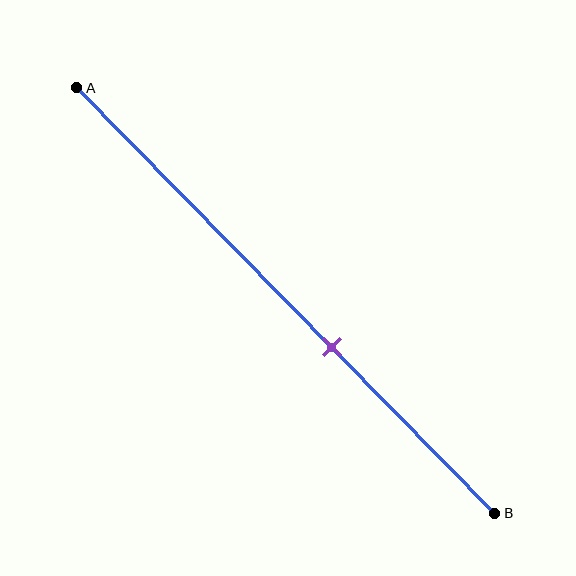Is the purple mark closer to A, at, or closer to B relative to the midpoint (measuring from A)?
The purple mark is closer to point B than the midpoint of segment AB.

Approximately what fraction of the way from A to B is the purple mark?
The purple mark is approximately 60% of the way from A to B.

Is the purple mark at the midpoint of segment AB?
No, the mark is at about 60% from A, not at the 50% midpoint.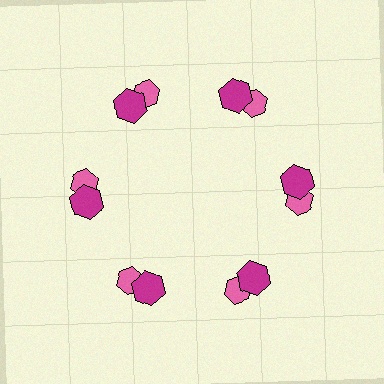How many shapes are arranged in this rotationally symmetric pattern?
There are 12 shapes, arranged in 6 groups of 2.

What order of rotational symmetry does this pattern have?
This pattern has 6-fold rotational symmetry.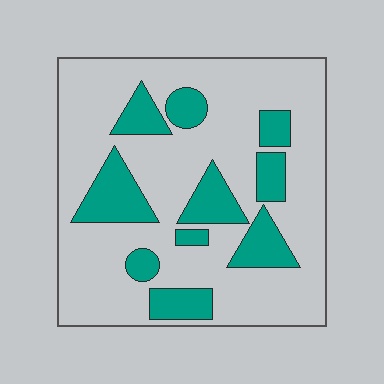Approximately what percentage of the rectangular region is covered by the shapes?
Approximately 25%.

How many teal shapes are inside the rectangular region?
10.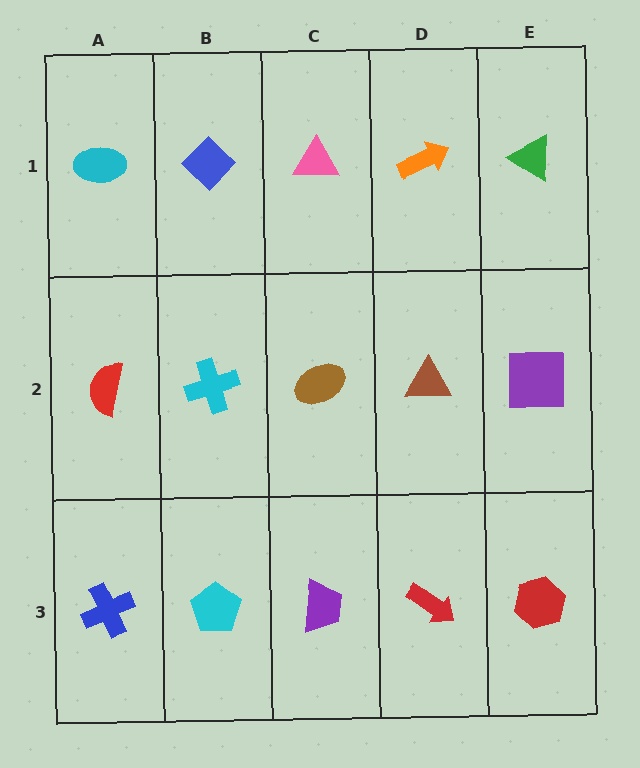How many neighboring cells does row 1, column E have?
2.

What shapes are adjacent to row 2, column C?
A pink triangle (row 1, column C), a purple trapezoid (row 3, column C), a cyan cross (row 2, column B), a brown triangle (row 2, column D).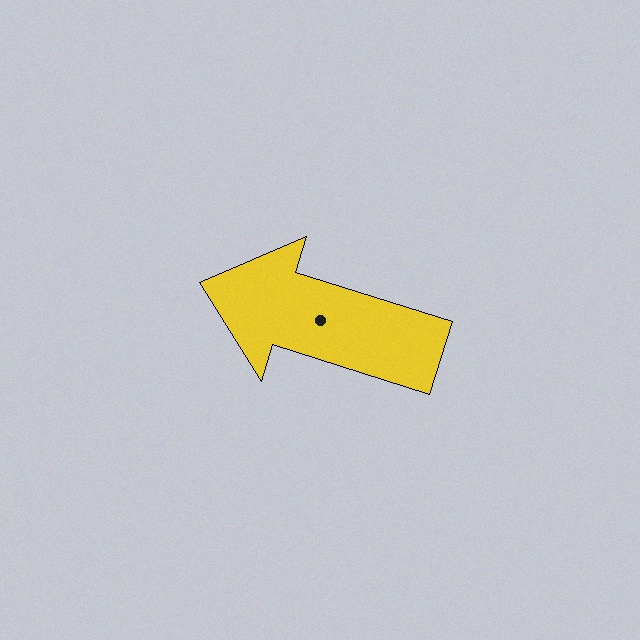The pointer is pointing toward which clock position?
Roughly 10 o'clock.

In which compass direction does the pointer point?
West.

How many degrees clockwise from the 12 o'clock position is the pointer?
Approximately 287 degrees.